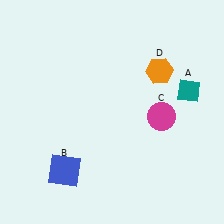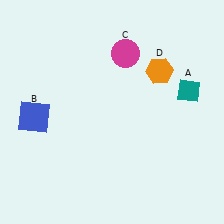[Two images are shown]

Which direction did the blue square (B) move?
The blue square (B) moved up.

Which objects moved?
The objects that moved are: the blue square (B), the magenta circle (C).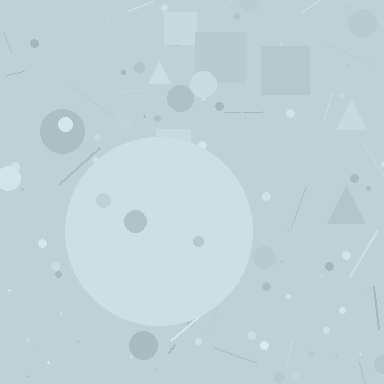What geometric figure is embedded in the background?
A circle is embedded in the background.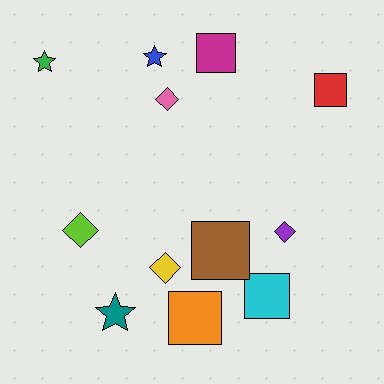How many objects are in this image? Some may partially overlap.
There are 12 objects.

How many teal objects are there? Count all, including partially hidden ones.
There is 1 teal object.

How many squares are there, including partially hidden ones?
There are 5 squares.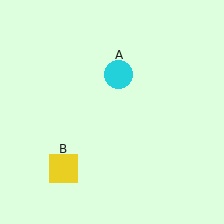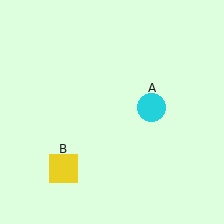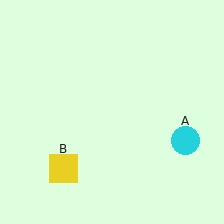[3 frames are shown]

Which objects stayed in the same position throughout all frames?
Yellow square (object B) remained stationary.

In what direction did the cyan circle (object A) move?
The cyan circle (object A) moved down and to the right.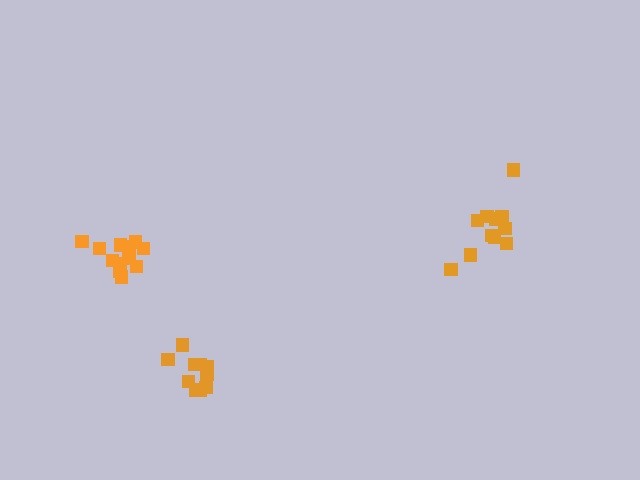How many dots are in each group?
Group 1: 12 dots, Group 2: 12 dots, Group 3: 11 dots (35 total).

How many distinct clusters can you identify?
There are 3 distinct clusters.